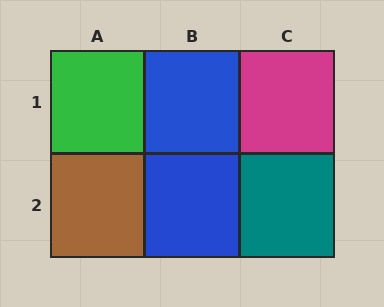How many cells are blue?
2 cells are blue.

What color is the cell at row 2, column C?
Teal.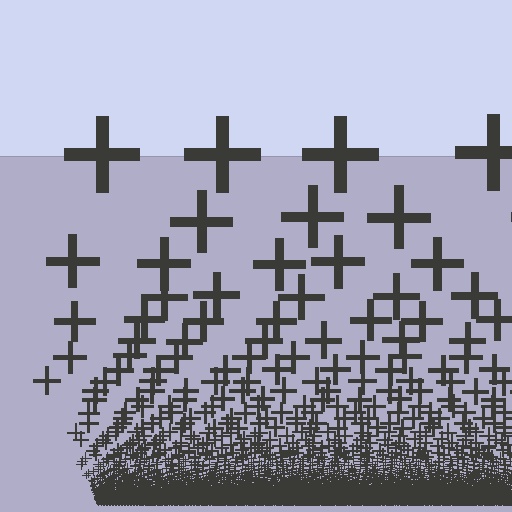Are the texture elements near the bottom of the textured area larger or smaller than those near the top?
Smaller. The gradient is inverted — elements near the bottom are smaller and denser.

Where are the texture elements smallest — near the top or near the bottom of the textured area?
Near the bottom.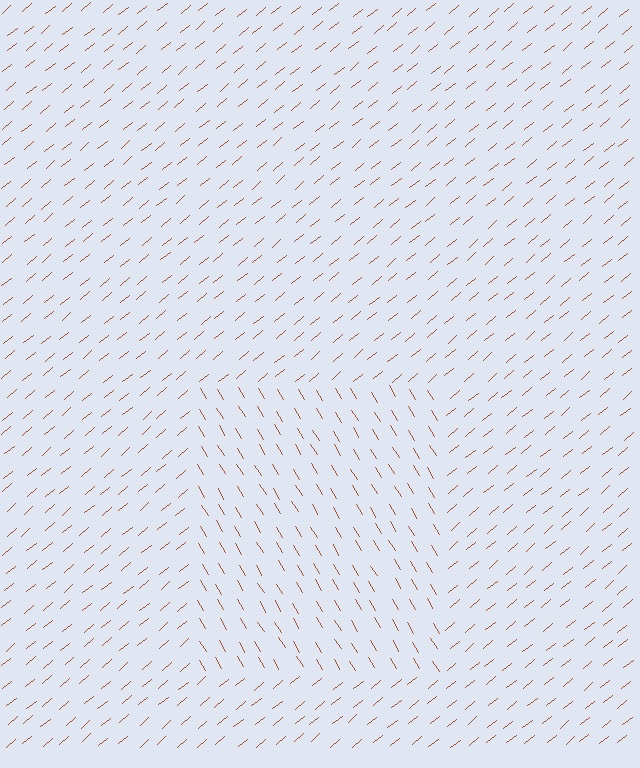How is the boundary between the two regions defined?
The boundary is defined purely by a change in line orientation (approximately 82 degrees difference). All lines are the same color and thickness.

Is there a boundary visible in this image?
Yes, there is a texture boundary formed by a change in line orientation.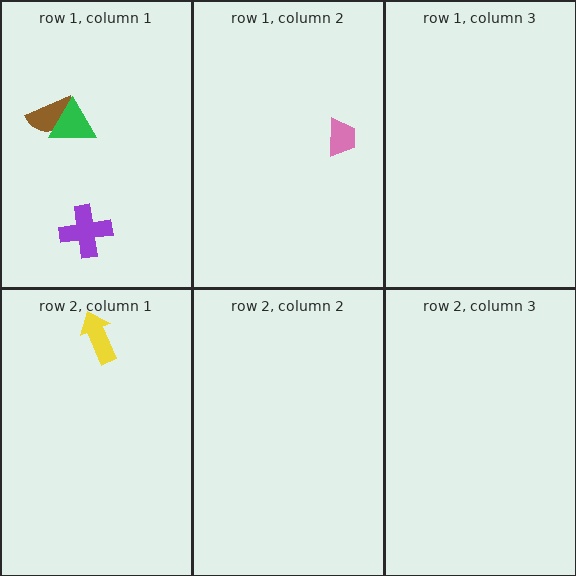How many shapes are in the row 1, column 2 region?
1.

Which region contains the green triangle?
The row 1, column 1 region.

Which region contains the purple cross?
The row 1, column 1 region.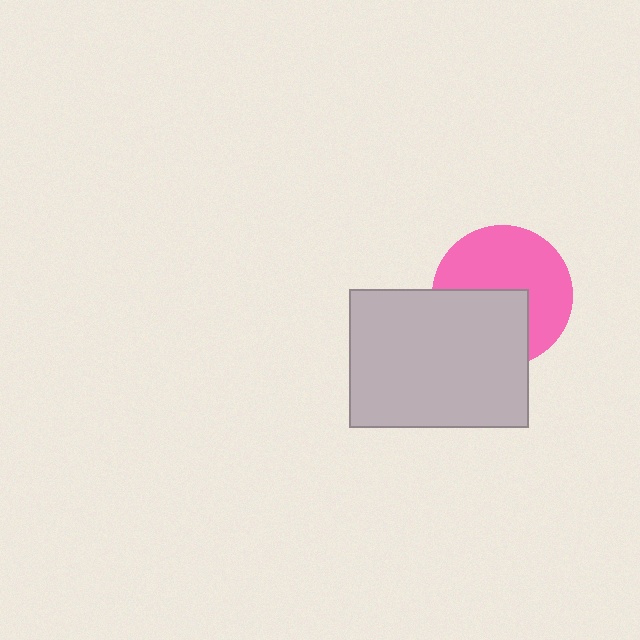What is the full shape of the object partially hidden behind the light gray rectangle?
The partially hidden object is a pink circle.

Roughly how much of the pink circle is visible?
About half of it is visible (roughly 59%).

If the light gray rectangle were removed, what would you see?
You would see the complete pink circle.